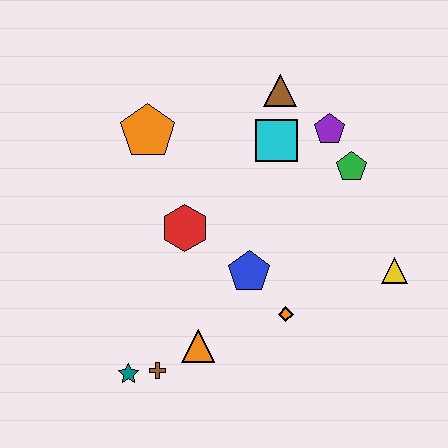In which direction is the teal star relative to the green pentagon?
The teal star is to the left of the green pentagon.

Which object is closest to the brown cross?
The teal star is closest to the brown cross.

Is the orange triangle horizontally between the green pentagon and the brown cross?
Yes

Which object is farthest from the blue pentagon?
The brown triangle is farthest from the blue pentagon.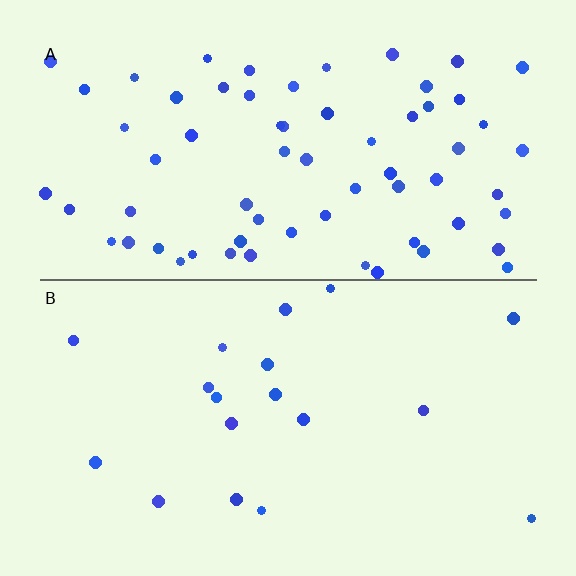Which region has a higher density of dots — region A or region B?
A (the top).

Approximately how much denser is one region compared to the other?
Approximately 3.6× — region A over region B.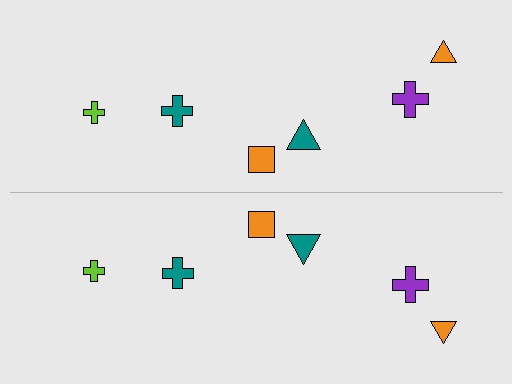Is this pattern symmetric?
Yes, this pattern has bilateral (reflection) symmetry.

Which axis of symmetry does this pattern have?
The pattern has a horizontal axis of symmetry running through the center of the image.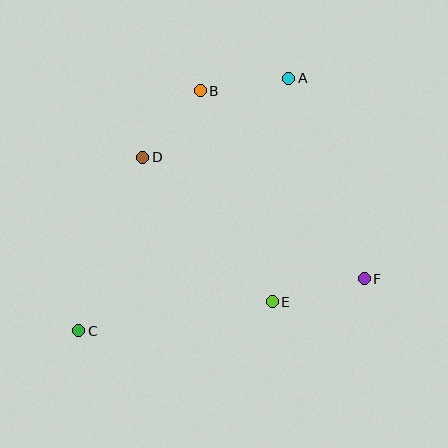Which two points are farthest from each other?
Points A and C are farthest from each other.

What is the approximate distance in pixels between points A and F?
The distance between A and F is approximately 214 pixels.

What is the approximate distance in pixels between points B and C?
The distance between B and C is approximately 269 pixels.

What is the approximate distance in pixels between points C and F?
The distance between C and F is approximately 290 pixels.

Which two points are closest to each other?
Points B and D are closest to each other.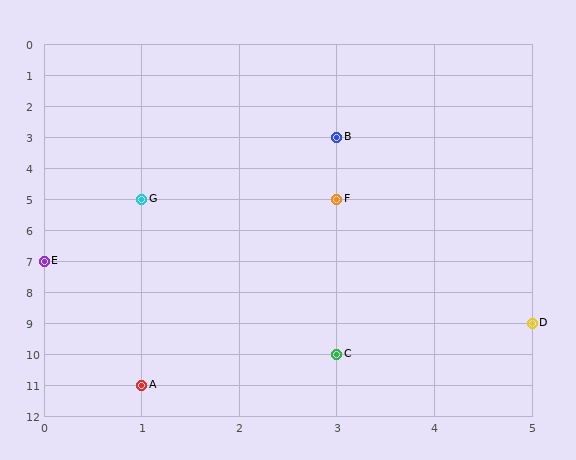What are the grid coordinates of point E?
Point E is at grid coordinates (0, 7).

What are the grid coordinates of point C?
Point C is at grid coordinates (3, 10).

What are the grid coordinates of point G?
Point G is at grid coordinates (1, 5).